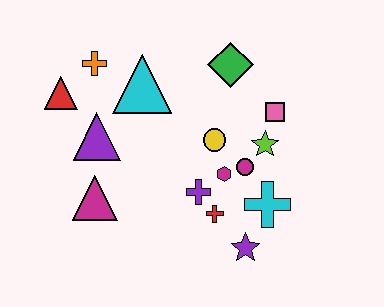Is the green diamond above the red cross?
Yes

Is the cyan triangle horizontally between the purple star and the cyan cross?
No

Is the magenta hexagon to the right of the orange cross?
Yes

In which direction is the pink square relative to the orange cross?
The pink square is to the right of the orange cross.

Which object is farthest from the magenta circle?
The red triangle is farthest from the magenta circle.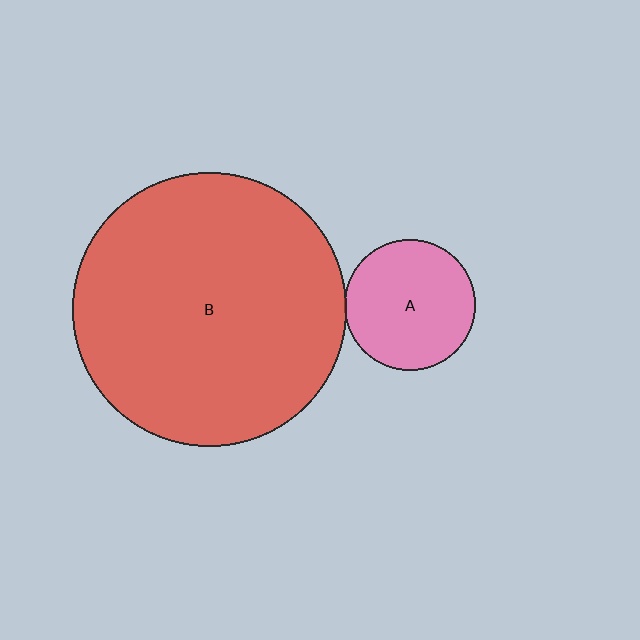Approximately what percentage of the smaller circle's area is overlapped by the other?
Approximately 5%.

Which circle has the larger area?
Circle B (red).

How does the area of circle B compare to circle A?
Approximately 4.4 times.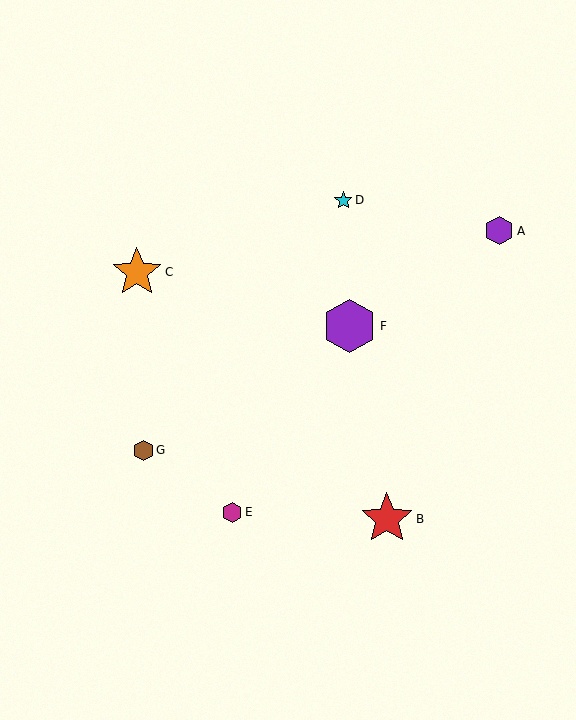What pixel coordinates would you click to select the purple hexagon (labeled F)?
Click at (350, 326) to select the purple hexagon F.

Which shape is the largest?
The purple hexagon (labeled F) is the largest.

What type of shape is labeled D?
Shape D is a cyan star.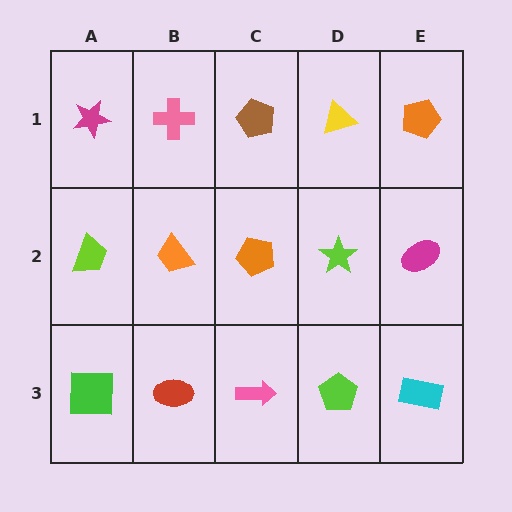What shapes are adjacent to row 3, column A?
A lime trapezoid (row 2, column A), a red ellipse (row 3, column B).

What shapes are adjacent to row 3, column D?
A lime star (row 2, column D), a pink arrow (row 3, column C), a cyan rectangle (row 3, column E).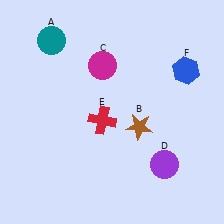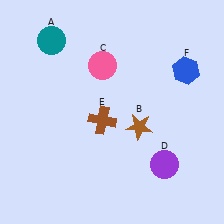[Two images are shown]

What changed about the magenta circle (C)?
In Image 1, C is magenta. In Image 2, it changed to pink.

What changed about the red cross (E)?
In Image 1, E is red. In Image 2, it changed to brown.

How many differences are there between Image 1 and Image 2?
There are 2 differences between the two images.